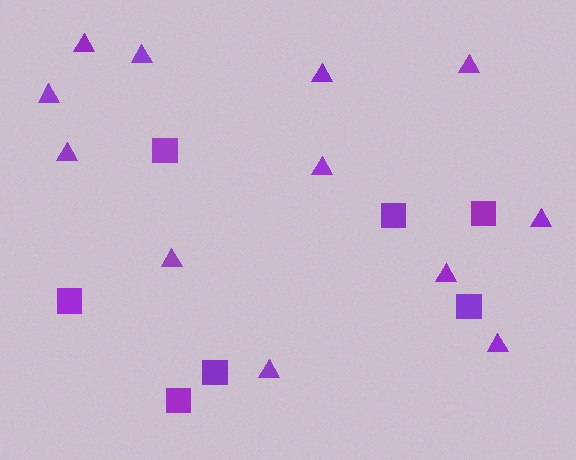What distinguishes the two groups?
There are 2 groups: one group of squares (7) and one group of triangles (12).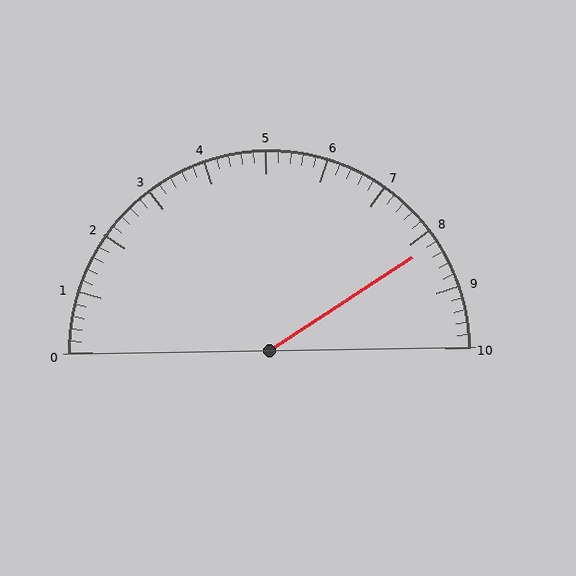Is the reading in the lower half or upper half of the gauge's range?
The reading is in the upper half of the range (0 to 10).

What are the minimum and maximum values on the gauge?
The gauge ranges from 0 to 10.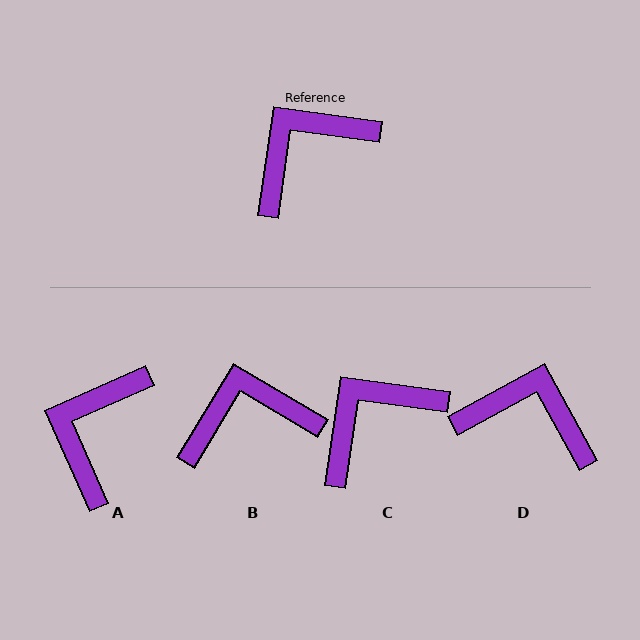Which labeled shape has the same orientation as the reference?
C.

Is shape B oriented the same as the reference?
No, it is off by about 23 degrees.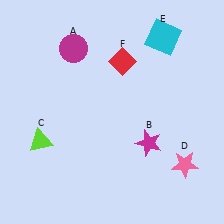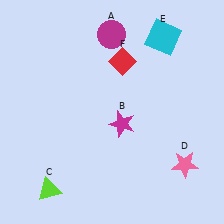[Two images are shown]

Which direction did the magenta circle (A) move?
The magenta circle (A) moved right.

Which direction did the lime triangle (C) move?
The lime triangle (C) moved down.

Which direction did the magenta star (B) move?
The magenta star (B) moved left.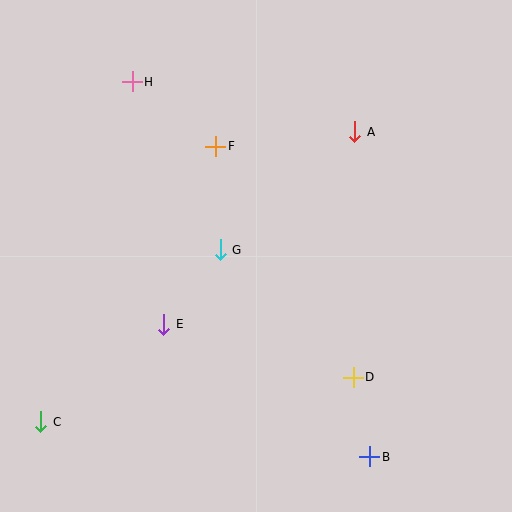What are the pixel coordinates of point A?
Point A is at (355, 132).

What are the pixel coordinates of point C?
Point C is at (41, 422).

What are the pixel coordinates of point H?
Point H is at (132, 82).